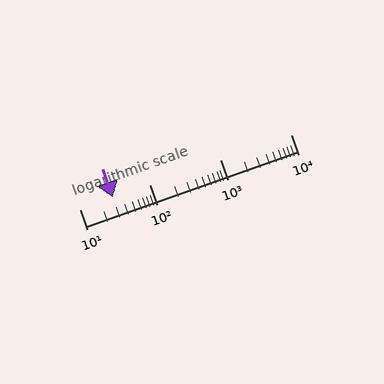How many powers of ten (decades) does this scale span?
The scale spans 3 decades, from 10 to 10000.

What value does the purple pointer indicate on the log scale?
The pointer indicates approximately 30.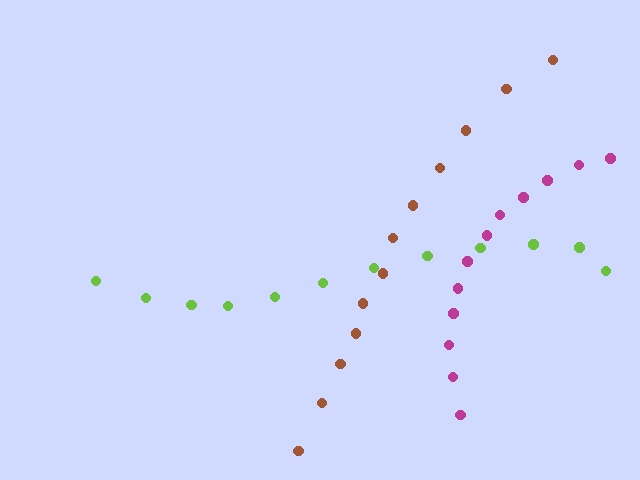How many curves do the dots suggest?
There are 3 distinct paths.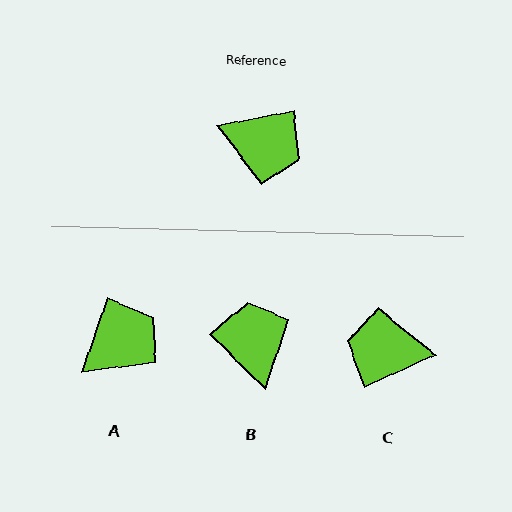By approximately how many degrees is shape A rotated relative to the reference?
Approximately 60 degrees counter-clockwise.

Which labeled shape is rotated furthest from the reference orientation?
C, about 166 degrees away.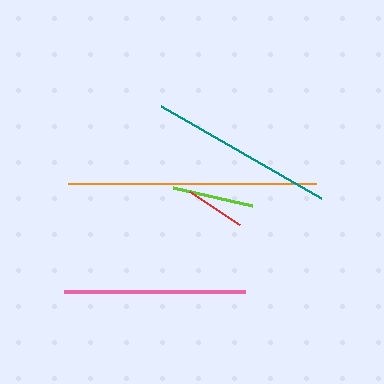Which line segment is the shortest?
The red line is the shortest at approximately 60 pixels.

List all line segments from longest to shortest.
From longest to shortest: orange, teal, pink, lime, red.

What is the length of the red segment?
The red segment is approximately 60 pixels long.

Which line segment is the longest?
The orange line is the longest at approximately 248 pixels.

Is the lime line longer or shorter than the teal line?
The teal line is longer than the lime line.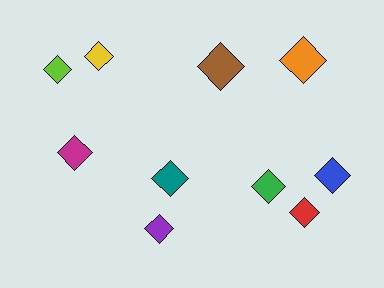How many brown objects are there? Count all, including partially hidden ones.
There is 1 brown object.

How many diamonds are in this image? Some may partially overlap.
There are 10 diamonds.